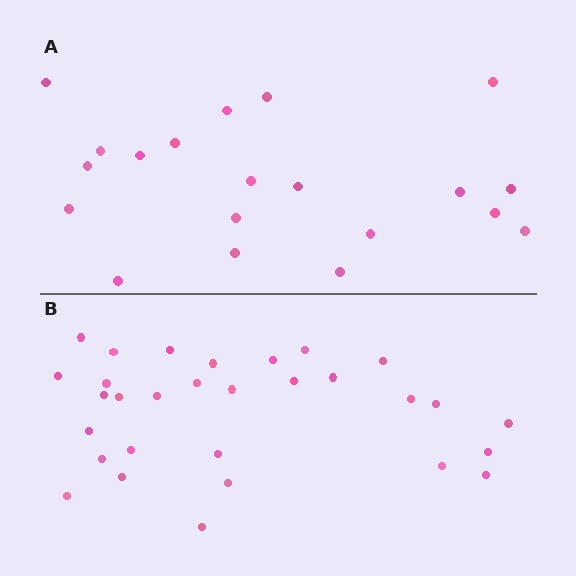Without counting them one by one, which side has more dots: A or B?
Region B (the bottom region) has more dots.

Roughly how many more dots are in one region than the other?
Region B has roughly 10 or so more dots than region A.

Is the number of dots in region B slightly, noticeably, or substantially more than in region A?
Region B has substantially more. The ratio is roughly 1.5 to 1.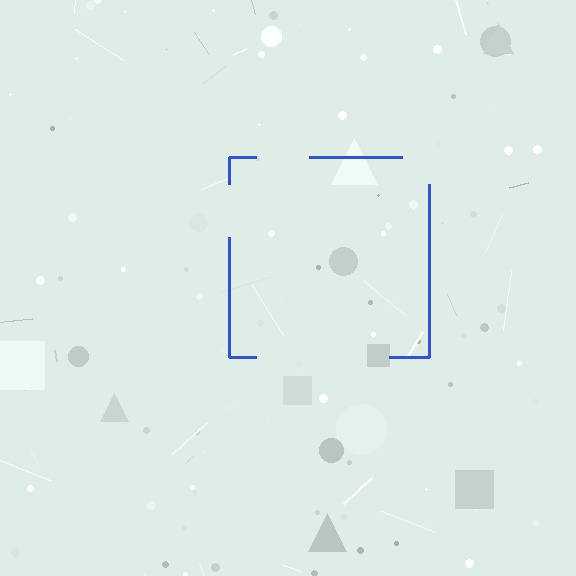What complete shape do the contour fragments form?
The contour fragments form a square.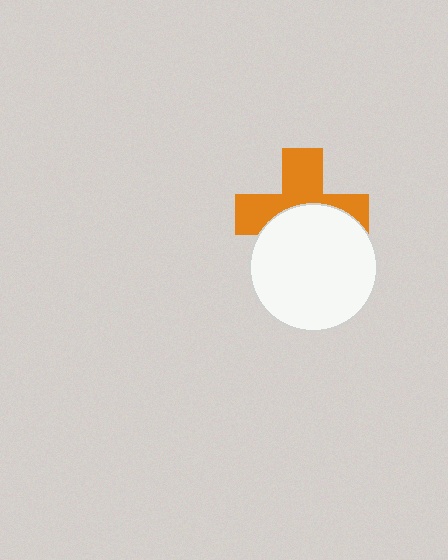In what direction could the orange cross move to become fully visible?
The orange cross could move up. That would shift it out from behind the white circle entirely.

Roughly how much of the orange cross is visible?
About half of it is visible (roughly 53%).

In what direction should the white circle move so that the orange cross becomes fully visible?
The white circle should move down. That is the shortest direction to clear the overlap and leave the orange cross fully visible.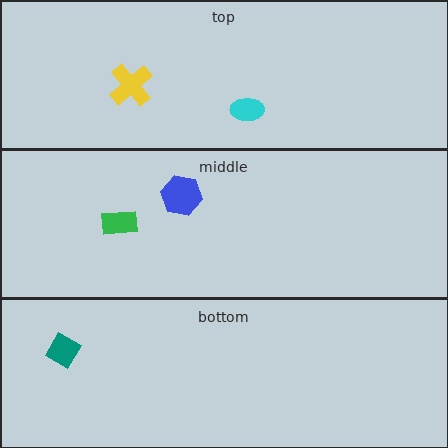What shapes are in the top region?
The yellow cross, the cyan ellipse.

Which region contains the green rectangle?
The middle region.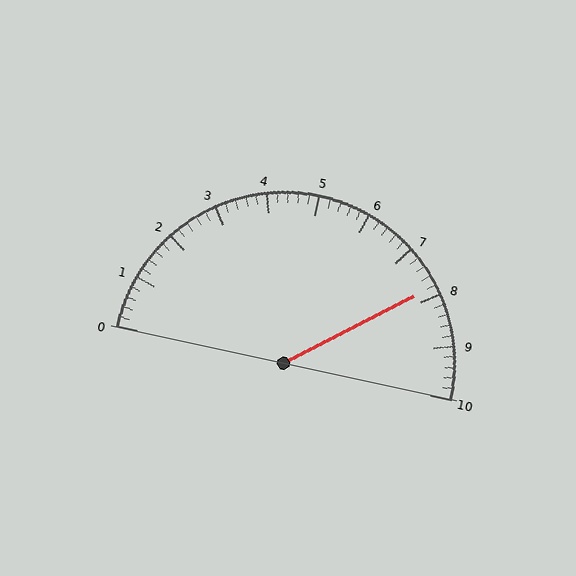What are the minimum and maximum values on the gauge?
The gauge ranges from 0 to 10.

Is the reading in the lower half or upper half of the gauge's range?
The reading is in the upper half of the range (0 to 10).